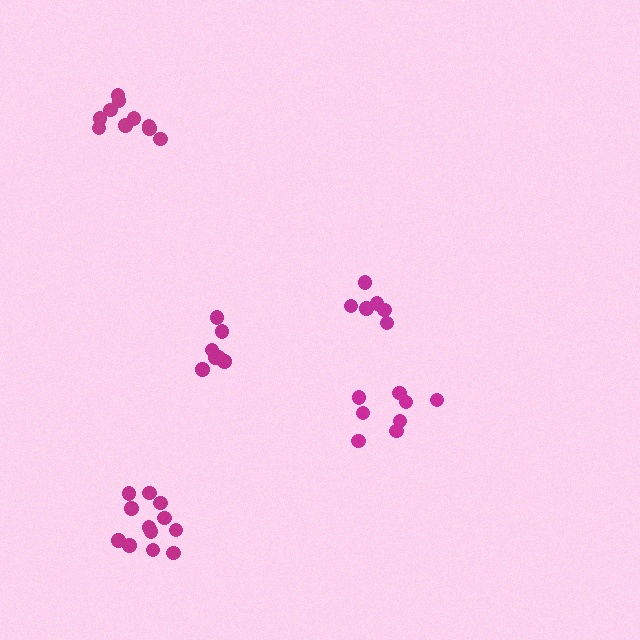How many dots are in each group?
Group 1: 7 dots, Group 2: 10 dots, Group 3: 8 dots, Group 4: 6 dots, Group 5: 12 dots (43 total).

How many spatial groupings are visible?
There are 5 spatial groupings.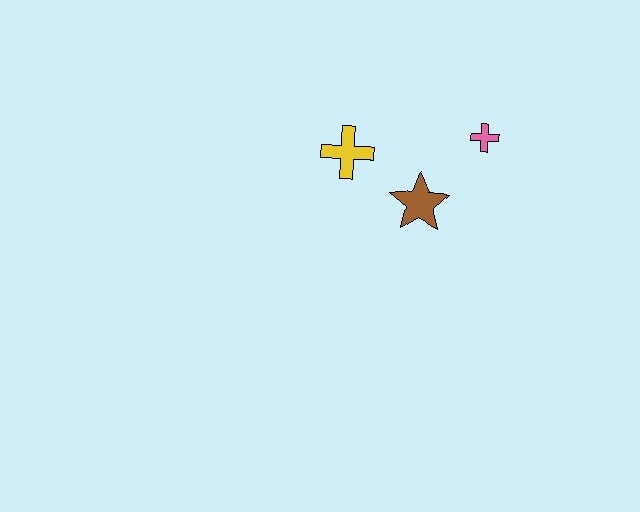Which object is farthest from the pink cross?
The yellow cross is farthest from the pink cross.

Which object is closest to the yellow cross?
The brown star is closest to the yellow cross.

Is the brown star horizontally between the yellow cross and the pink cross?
Yes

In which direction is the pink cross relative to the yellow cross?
The pink cross is to the right of the yellow cross.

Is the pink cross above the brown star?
Yes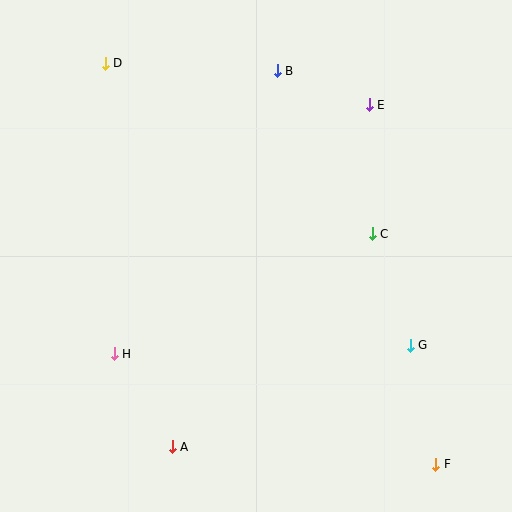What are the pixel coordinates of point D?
Point D is at (105, 63).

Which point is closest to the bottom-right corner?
Point F is closest to the bottom-right corner.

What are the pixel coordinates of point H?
Point H is at (114, 354).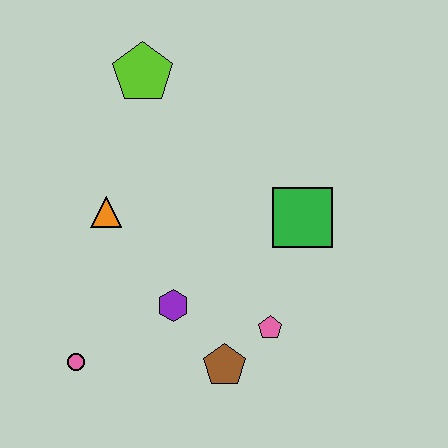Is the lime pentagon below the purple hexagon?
No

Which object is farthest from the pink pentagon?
The lime pentagon is farthest from the pink pentagon.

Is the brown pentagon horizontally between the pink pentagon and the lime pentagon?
Yes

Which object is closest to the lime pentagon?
The orange triangle is closest to the lime pentagon.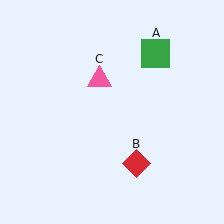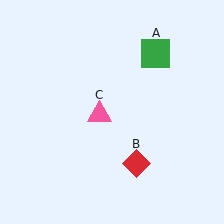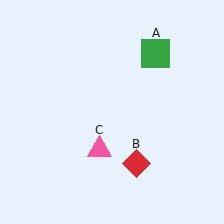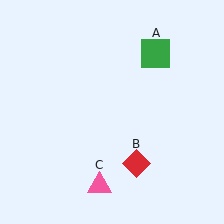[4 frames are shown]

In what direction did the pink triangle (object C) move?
The pink triangle (object C) moved down.